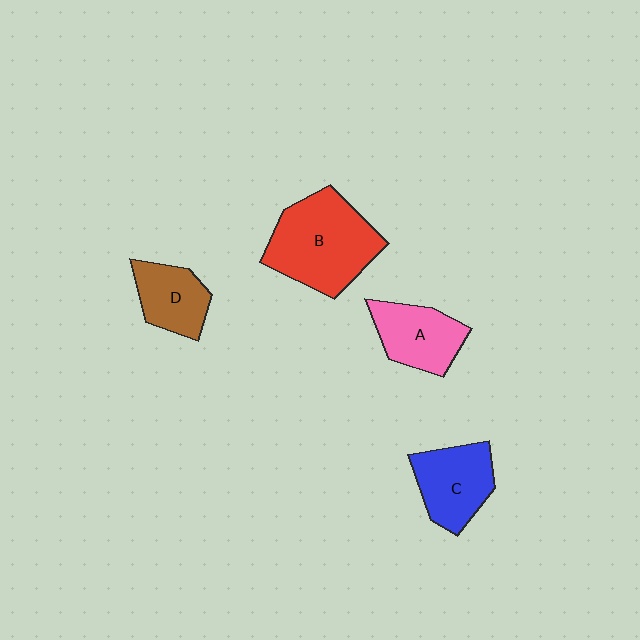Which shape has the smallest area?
Shape D (brown).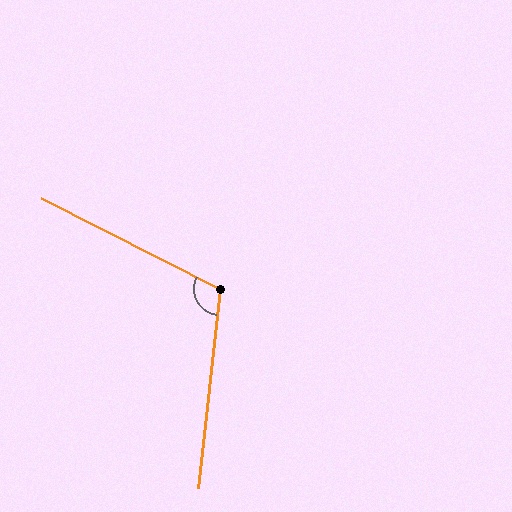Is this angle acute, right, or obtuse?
It is obtuse.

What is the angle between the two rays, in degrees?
Approximately 111 degrees.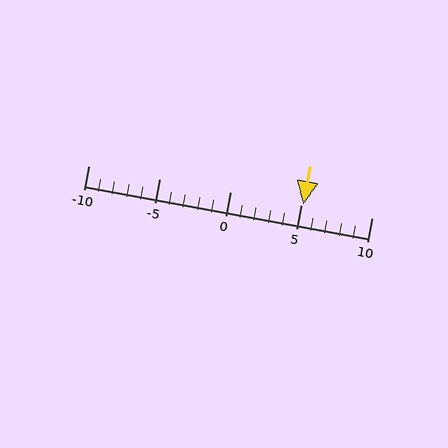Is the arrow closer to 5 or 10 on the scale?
The arrow is closer to 5.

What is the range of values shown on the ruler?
The ruler shows values from -10 to 10.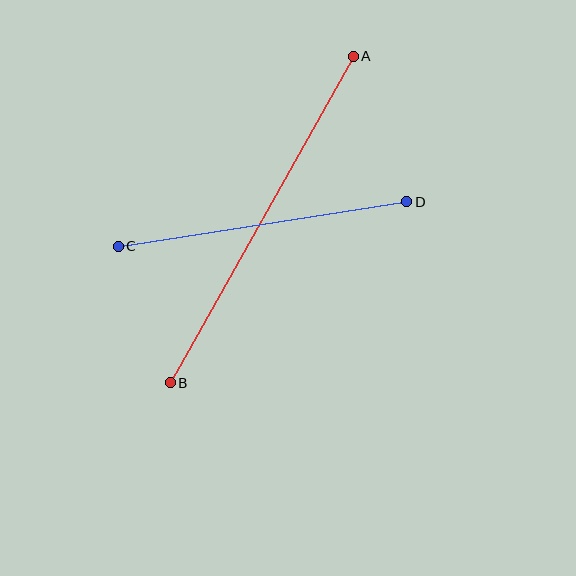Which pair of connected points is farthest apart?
Points A and B are farthest apart.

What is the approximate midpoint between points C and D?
The midpoint is at approximately (262, 224) pixels.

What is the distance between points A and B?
The distance is approximately 374 pixels.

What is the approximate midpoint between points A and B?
The midpoint is at approximately (262, 219) pixels.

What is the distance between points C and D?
The distance is approximately 292 pixels.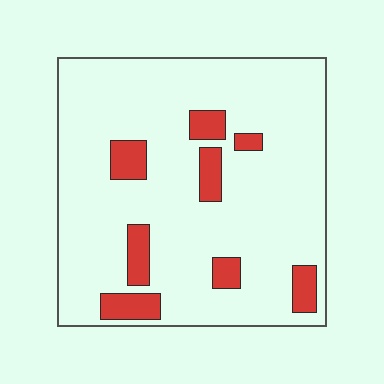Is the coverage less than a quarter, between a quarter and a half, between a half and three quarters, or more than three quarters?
Less than a quarter.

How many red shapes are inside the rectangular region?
8.